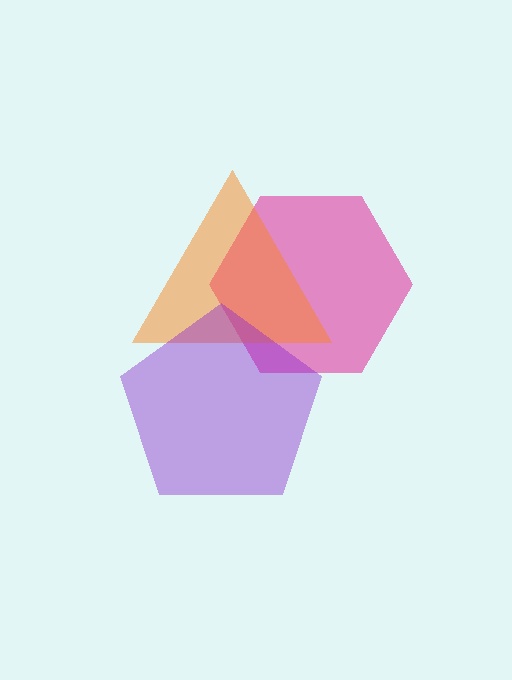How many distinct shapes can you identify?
There are 3 distinct shapes: a pink hexagon, an orange triangle, a purple pentagon.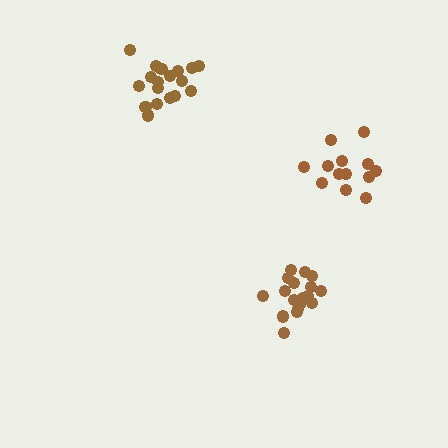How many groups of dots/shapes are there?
There are 3 groups.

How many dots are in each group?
Group 1: 13 dots, Group 2: 19 dots, Group 3: 18 dots (50 total).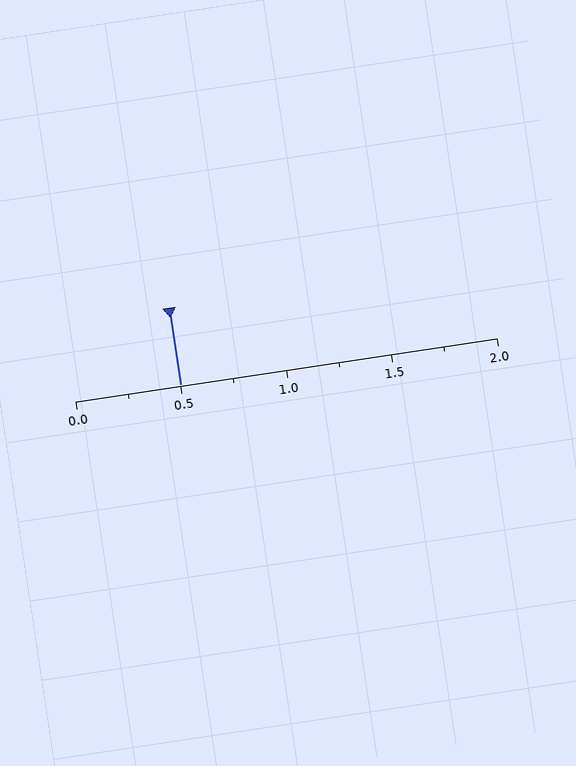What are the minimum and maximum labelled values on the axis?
The axis runs from 0.0 to 2.0.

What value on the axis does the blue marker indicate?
The marker indicates approximately 0.5.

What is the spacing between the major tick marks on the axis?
The major ticks are spaced 0.5 apart.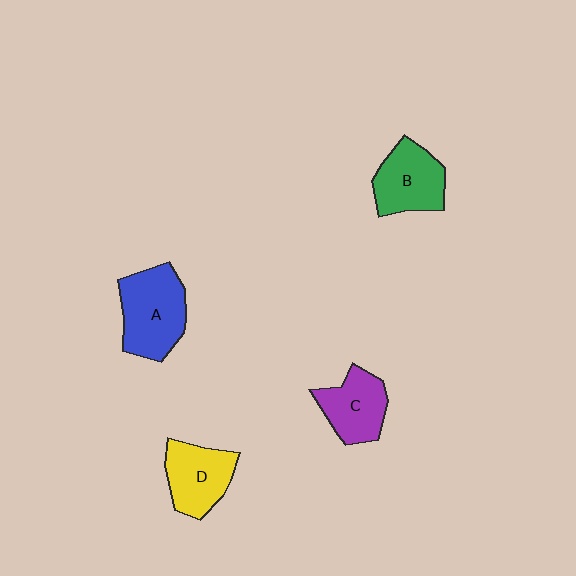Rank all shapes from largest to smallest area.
From largest to smallest: A (blue), B (green), D (yellow), C (purple).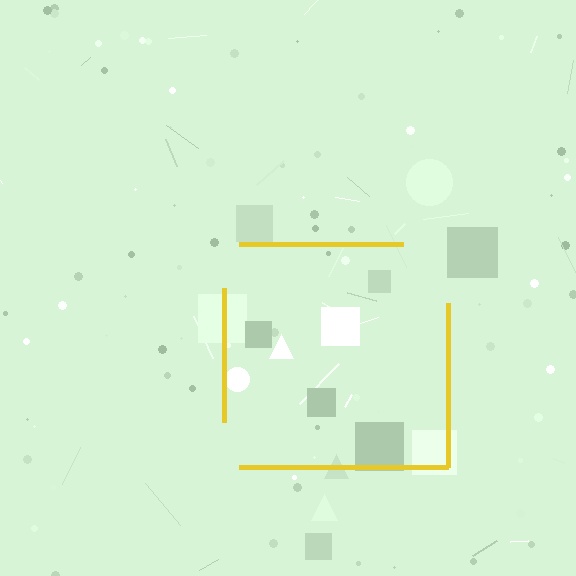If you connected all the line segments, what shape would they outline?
They would outline a square.